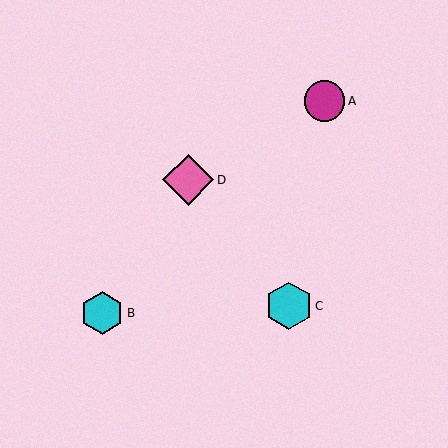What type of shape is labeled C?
Shape C is a cyan hexagon.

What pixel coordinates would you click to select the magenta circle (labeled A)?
Click at (325, 101) to select the magenta circle A.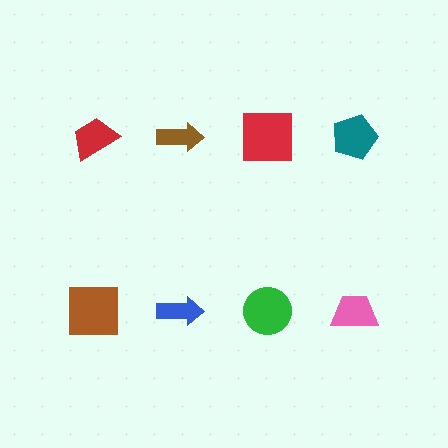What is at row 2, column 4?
A pink trapezoid.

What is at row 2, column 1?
A brown square.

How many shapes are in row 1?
4 shapes.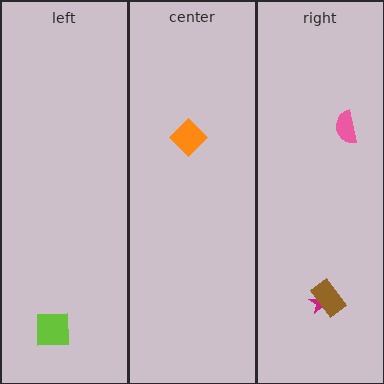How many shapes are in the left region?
1.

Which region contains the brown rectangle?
The right region.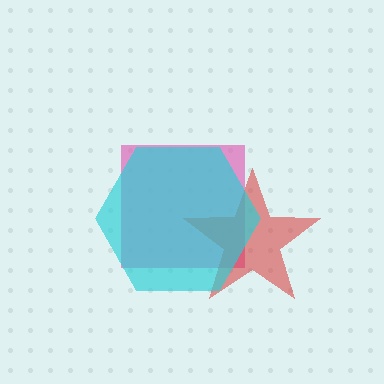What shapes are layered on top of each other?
The layered shapes are: a pink square, a red star, a cyan hexagon.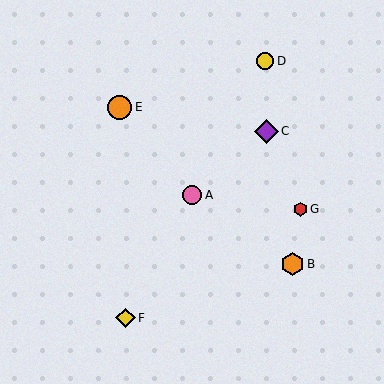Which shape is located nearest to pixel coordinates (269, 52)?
The yellow circle (labeled D) at (265, 61) is nearest to that location.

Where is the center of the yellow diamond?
The center of the yellow diamond is at (125, 318).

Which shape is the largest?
The orange circle (labeled E) is the largest.